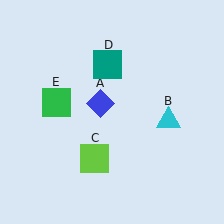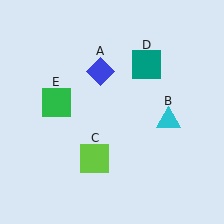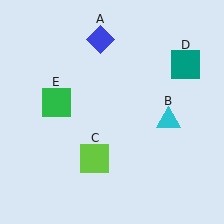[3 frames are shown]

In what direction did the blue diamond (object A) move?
The blue diamond (object A) moved up.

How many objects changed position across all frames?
2 objects changed position: blue diamond (object A), teal square (object D).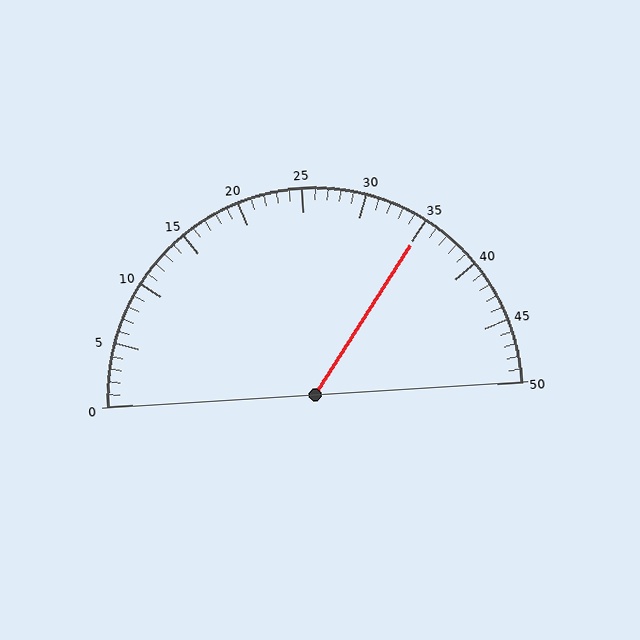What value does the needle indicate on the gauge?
The needle indicates approximately 35.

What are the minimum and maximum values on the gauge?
The gauge ranges from 0 to 50.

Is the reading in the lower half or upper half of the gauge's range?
The reading is in the upper half of the range (0 to 50).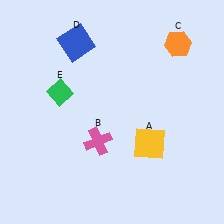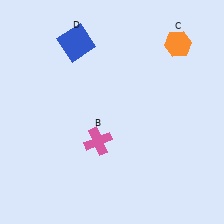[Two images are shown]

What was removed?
The green diamond (E), the yellow square (A) were removed in Image 2.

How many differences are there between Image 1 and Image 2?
There are 2 differences between the two images.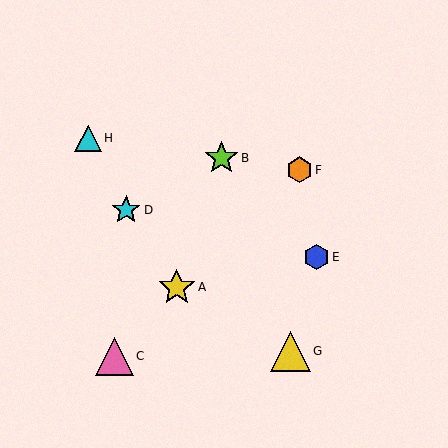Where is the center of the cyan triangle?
The center of the cyan triangle is at (88, 138).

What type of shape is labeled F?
Shape F is an orange hexagon.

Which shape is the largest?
The yellow triangle (labeled G) is the largest.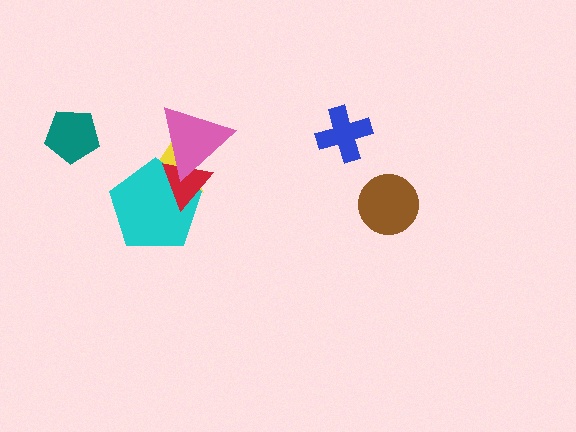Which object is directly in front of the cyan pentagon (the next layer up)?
The red triangle is directly in front of the cyan pentagon.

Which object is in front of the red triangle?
The pink triangle is in front of the red triangle.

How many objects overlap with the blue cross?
0 objects overlap with the blue cross.